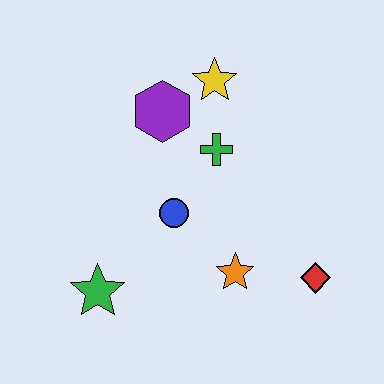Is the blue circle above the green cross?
No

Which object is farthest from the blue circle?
The red diamond is farthest from the blue circle.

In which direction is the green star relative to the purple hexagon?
The green star is below the purple hexagon.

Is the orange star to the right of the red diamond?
No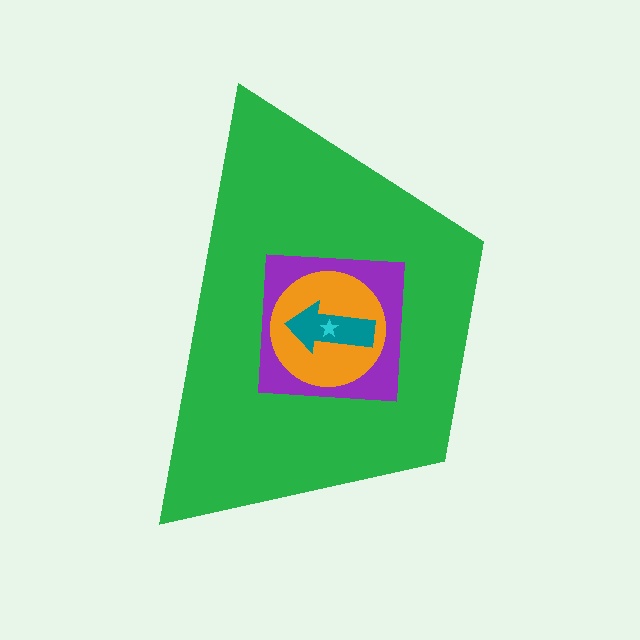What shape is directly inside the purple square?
The orange circle.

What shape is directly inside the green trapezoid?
The purple square.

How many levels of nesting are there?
5.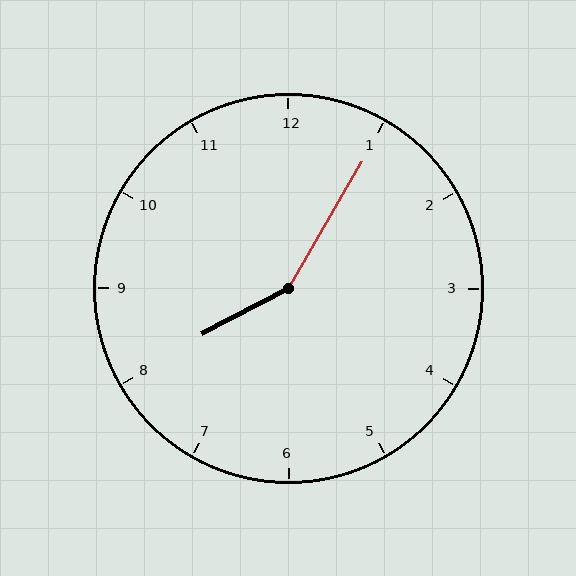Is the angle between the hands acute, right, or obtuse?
It is obtuse.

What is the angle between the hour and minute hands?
Approximately 148 degrees.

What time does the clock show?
8:05.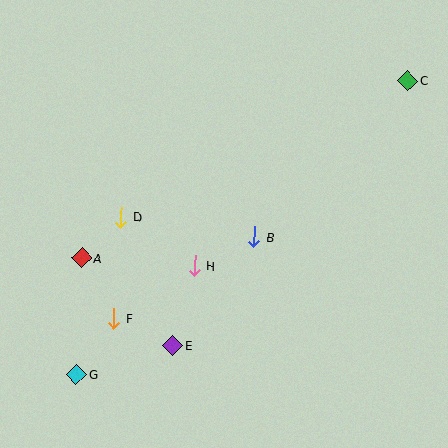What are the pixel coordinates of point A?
Point A is at (82, 258).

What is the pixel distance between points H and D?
The distance between H and D is 88 pixels.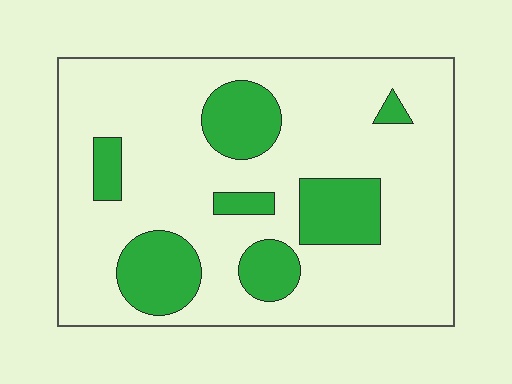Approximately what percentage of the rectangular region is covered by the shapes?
Approximately 20%.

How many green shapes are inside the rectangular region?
7.